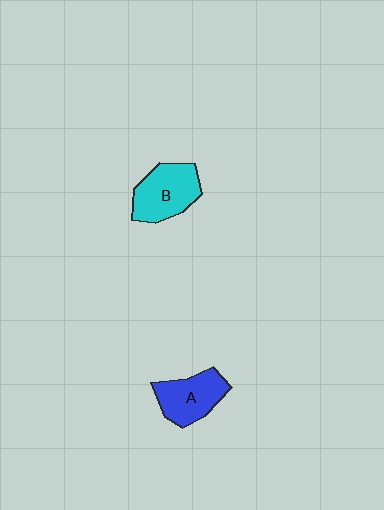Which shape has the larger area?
Shape B (cyan).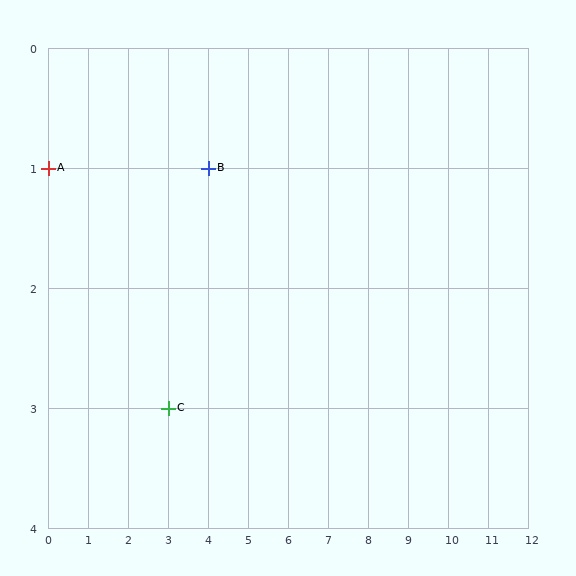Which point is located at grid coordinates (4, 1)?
Point B is at (4, 1).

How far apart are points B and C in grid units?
Points B and C are 1 column and 2 rows apart (about 2.2 grid units diagonally).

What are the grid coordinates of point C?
Point C is at grid coordinates (3, 3).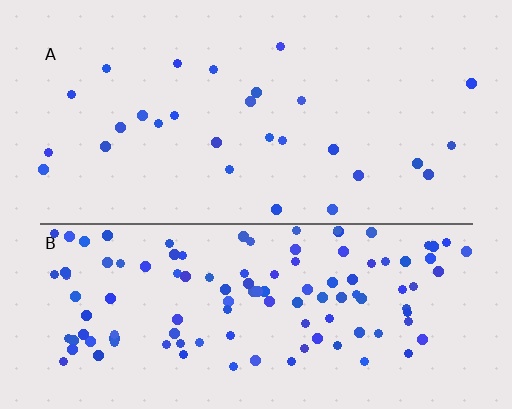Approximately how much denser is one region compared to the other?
Approximately 4.2× — region B over region A.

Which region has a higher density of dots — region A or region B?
B (the bottom).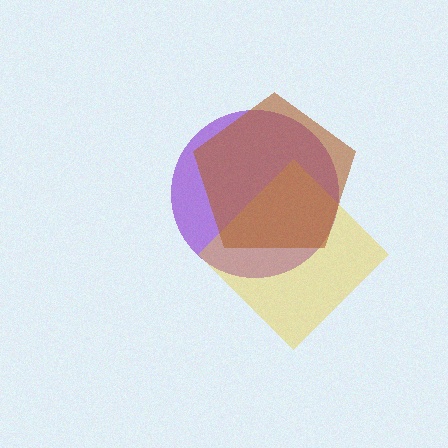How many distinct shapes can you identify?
There are 3 distinct shapes: a purple circle, a yellow diamond, a brown pentagon.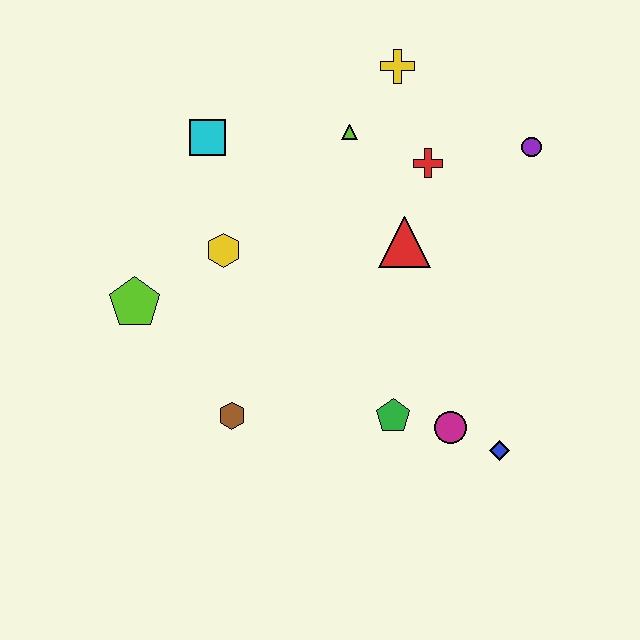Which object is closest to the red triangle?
The red cross is closest to the red triangle.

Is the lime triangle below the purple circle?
No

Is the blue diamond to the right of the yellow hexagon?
Yes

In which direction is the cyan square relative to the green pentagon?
The cyan square is above the green pentagon.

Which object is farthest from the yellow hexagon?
The blue diamond is farthest from the yellow hexagon.